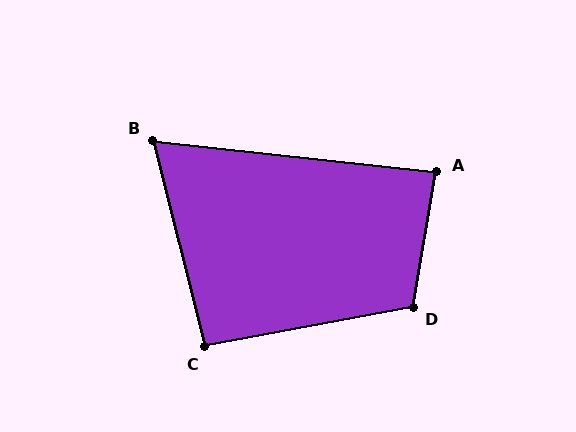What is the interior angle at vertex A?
Approximately 87 degrees (approximately right).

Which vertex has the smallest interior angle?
B, at approximately 70 degrees.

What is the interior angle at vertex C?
Approximately 93 degrees (approximately right).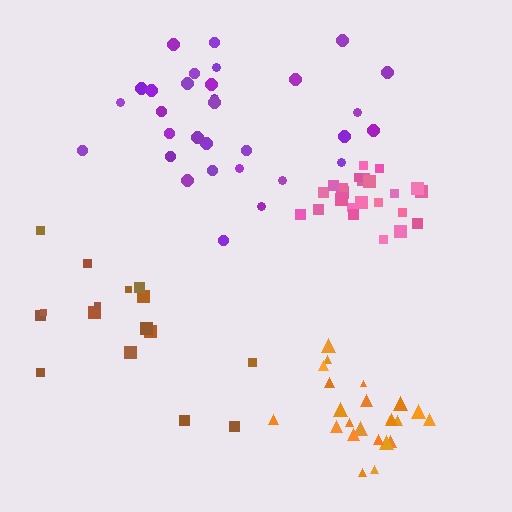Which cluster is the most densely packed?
Pink.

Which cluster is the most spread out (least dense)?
Brown.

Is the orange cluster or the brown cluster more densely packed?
Orange.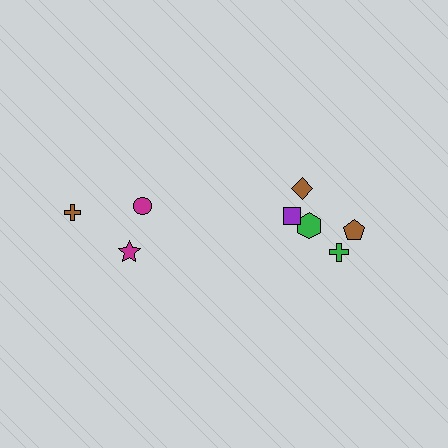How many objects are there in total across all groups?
There are 8 objects.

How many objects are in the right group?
There are 5 objects.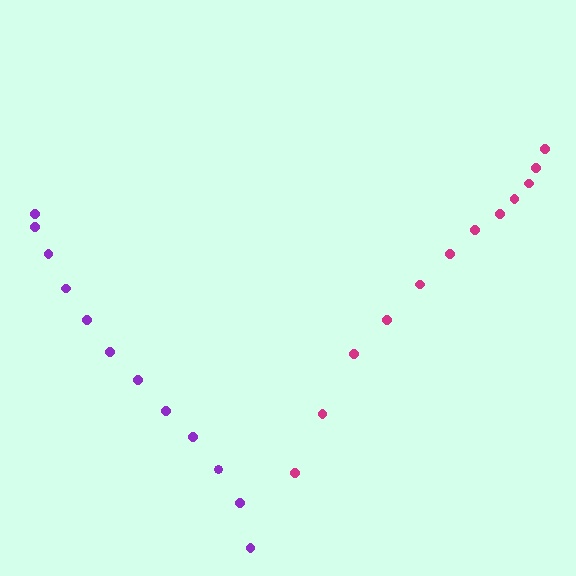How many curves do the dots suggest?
There are 2 distinct paths.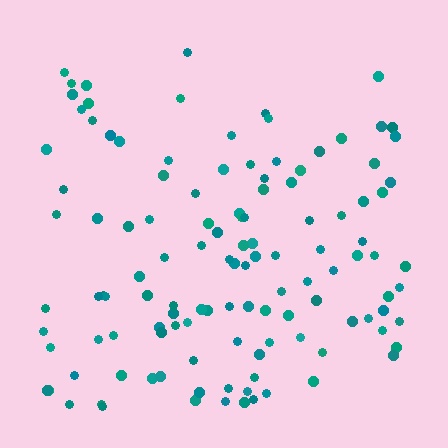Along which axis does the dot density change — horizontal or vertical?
Vertical.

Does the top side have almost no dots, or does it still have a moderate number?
Still a moderate number, just noticeably fewer than the bottom.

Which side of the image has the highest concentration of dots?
The bottom.